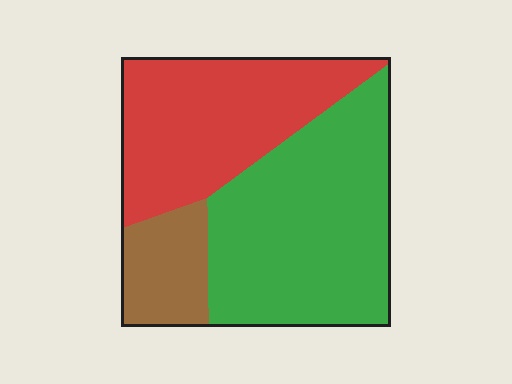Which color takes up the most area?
Green, at roughly 50%.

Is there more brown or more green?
Green.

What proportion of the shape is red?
Red covers 37% of the shape.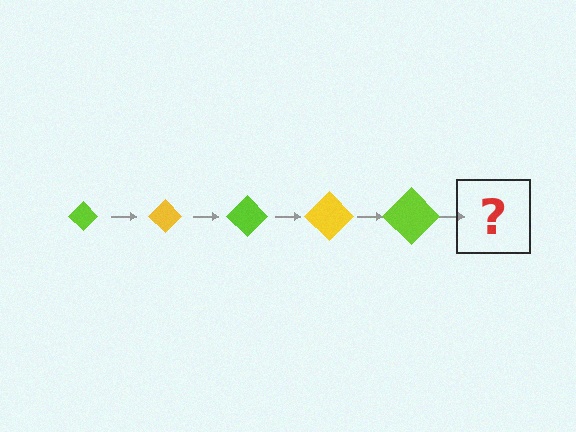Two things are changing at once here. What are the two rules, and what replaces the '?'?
The two rules are that the diamond grows larger each step and the color cycles through lime and yellow. The '?' should be a yellow diamond, larger than the previous one.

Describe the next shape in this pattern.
It should be a yellow diamond, larger than the previous one.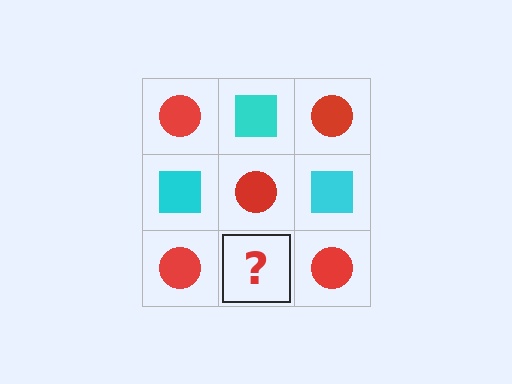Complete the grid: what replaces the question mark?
The question mark should be replaced with a cyan square.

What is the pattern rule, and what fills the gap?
The rule is that it alternates red circle and cyan square in a checkerboard pattern. The gap should be filled with a cyan square.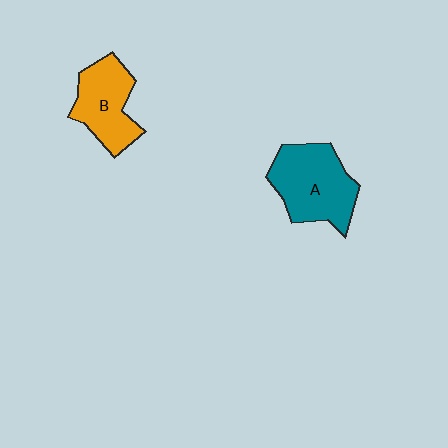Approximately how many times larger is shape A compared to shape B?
Approximately 1.3 times.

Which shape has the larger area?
Shape A (teal).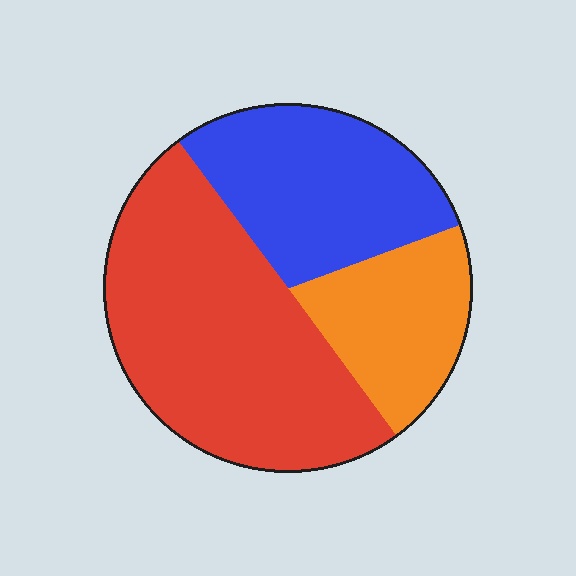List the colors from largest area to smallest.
From largest to smallest: red, blue, orange.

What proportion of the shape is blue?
Blue takes up about one third (1/3) of the shape.